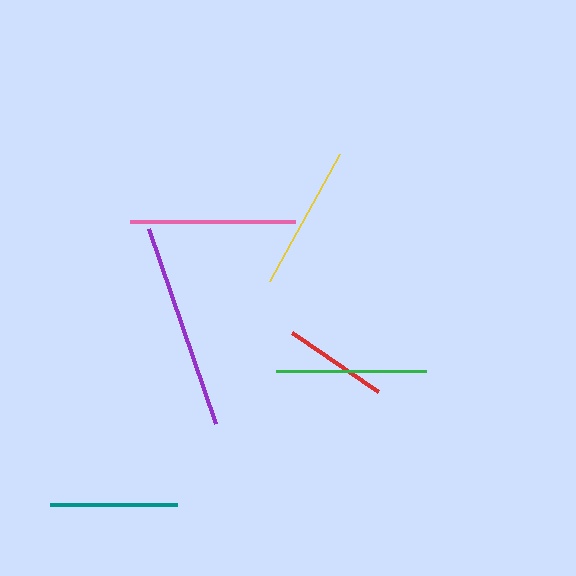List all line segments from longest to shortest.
From longest to shortest: purple, pink, green, yellow, teal, red.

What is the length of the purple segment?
The purple segment is approximately 205 pixels long.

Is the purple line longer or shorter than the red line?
The purple line is longer than the red line.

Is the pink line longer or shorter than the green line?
The pink line is longer than the green line.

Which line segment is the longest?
The purple line is the longest at approximately 205 pixels.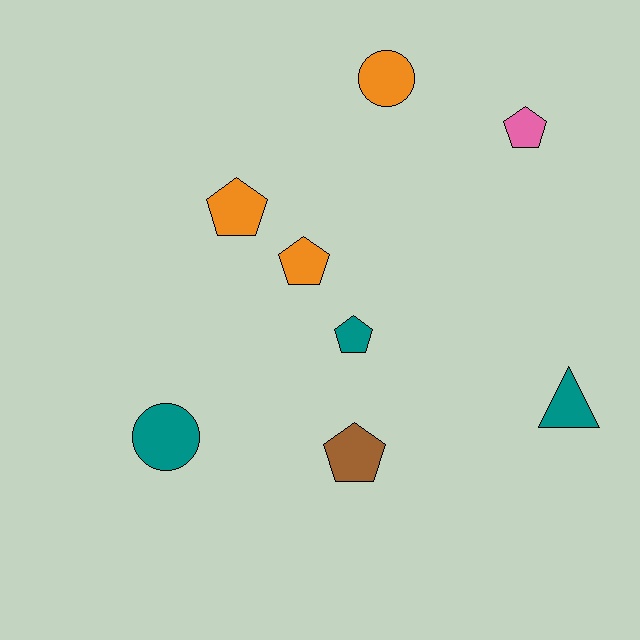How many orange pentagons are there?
There are 2 orange pentagons.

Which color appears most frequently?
Teal, with 3 objects.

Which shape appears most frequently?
Pentagon, with 5 objects.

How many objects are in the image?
There are 8 objects.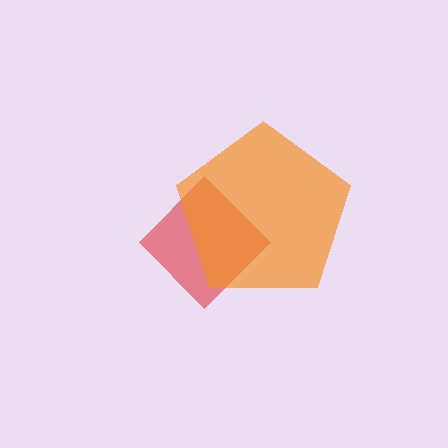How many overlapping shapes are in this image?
There are 2 overlapping shapes in the image.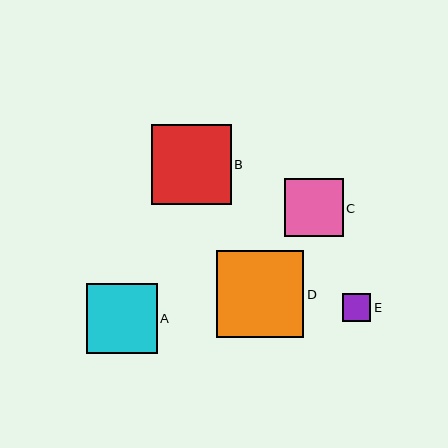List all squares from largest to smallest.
From largest to smallest: D, B, A, C, E.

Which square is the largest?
Square D is the largest with a size of approximately 87 pixels.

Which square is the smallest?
Square E is the smallest with a size of approximately 28 pixels.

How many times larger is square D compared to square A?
Square D is approximately 1.2 times the size of square A.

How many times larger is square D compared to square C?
Square D is approximately 1.5 times the size of square C.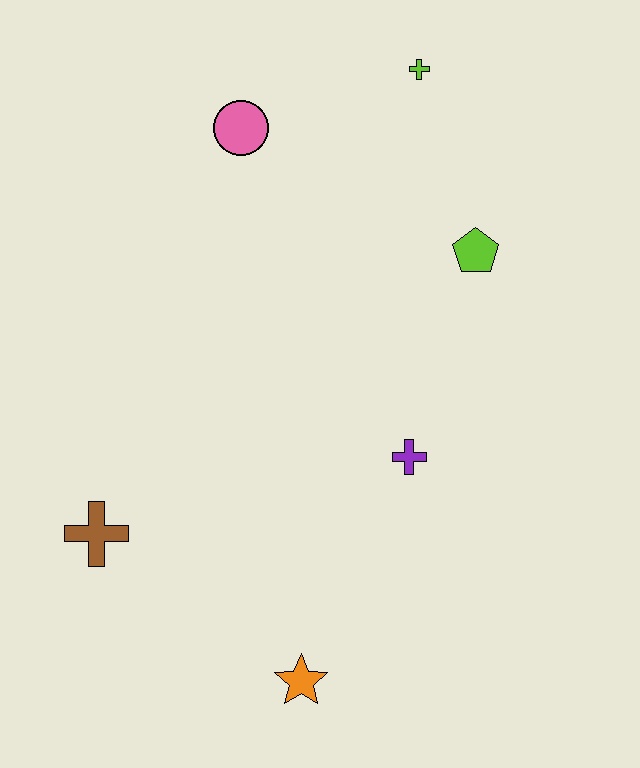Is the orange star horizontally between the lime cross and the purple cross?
No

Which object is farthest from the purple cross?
The lime cross is farthest from the purple cross.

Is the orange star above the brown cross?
No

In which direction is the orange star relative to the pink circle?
The orange star is below the pink circle.